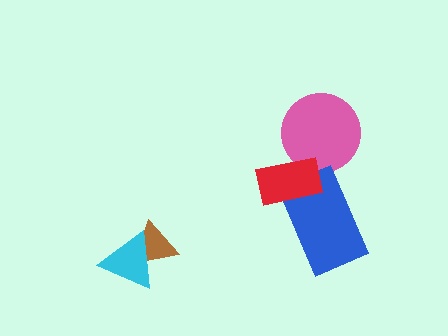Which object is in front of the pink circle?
The red rectangle is in front of the pink circle.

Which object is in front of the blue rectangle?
The red rectangle is in front of the blue rectangle.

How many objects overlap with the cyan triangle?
1 object overlaps with the cyan triangle.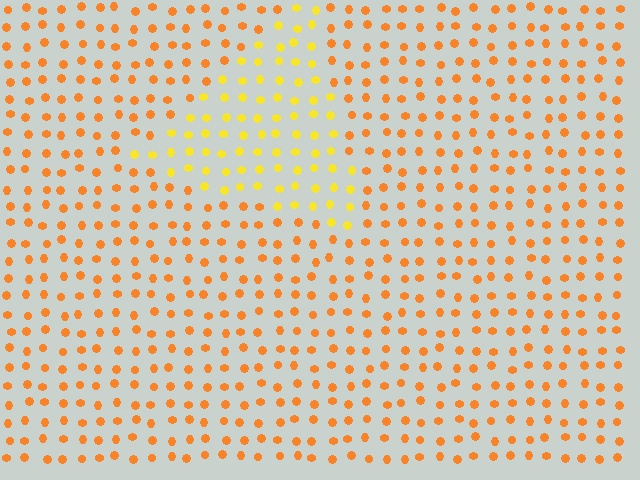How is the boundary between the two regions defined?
The boundary is defined purely by a slight shift in hue (about 29 degrees). Spacing, size, and orientation are identical on both sides.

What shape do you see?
I see a triangle.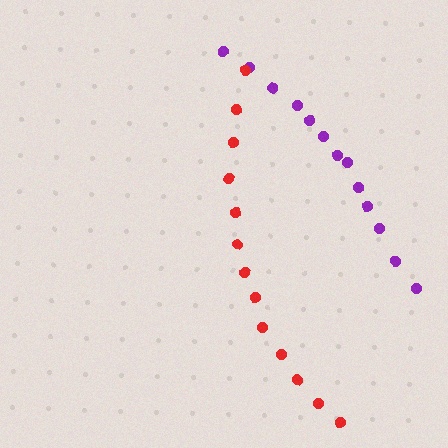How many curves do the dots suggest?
There are 2 distinct paths.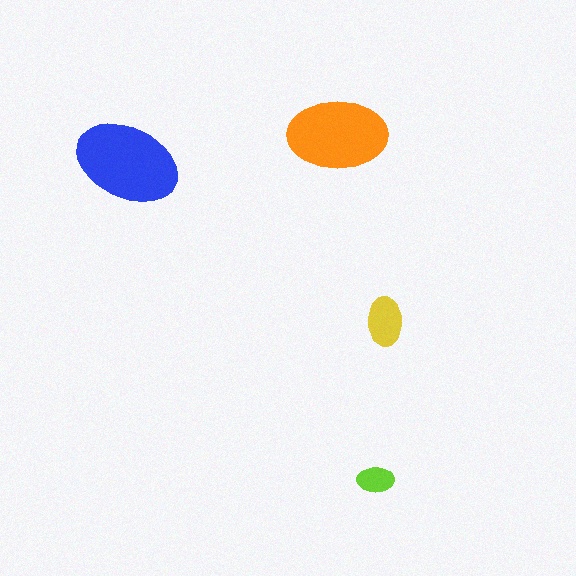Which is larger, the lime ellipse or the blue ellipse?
The blue one.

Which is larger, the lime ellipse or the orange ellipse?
The orange one.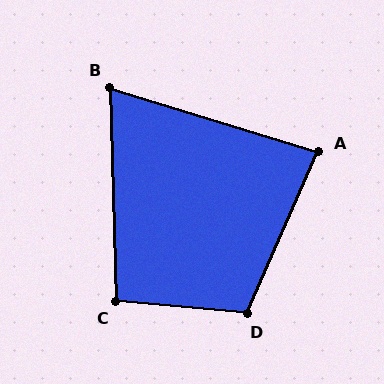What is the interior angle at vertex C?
Approximately 97 degrees (obtuse).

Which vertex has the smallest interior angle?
B, at approximately 71 degrees.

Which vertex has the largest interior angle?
D, at approximately 109 degrees.